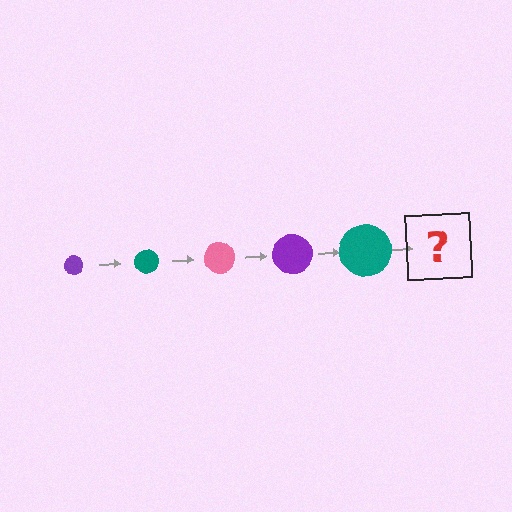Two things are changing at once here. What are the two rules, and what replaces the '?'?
The two rules are that the circle grows larger each step and the color cycles through purple, teal, and pink. The '?' should be a pink circle, larger than the previous one.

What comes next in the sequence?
The next element should be a pink circle, larger than the previous one.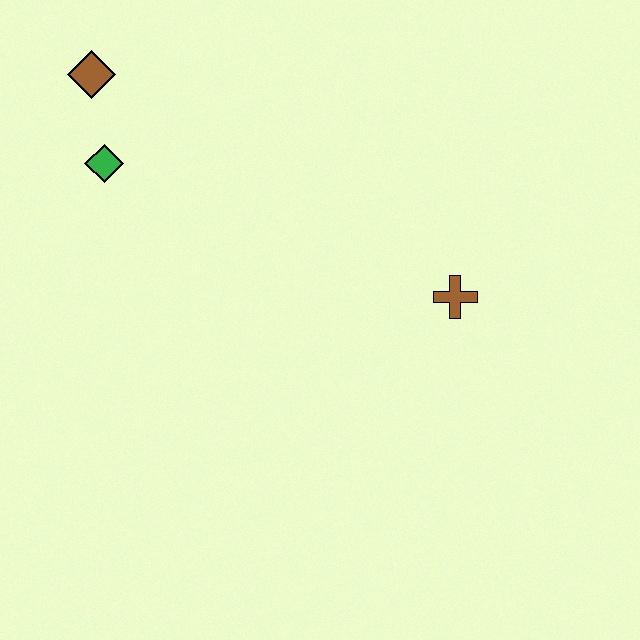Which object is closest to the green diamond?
The brown diamond is closest to the green diamond.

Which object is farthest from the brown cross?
The brown diamond is farthest from the brown cross.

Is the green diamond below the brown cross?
No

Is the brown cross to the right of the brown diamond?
Yes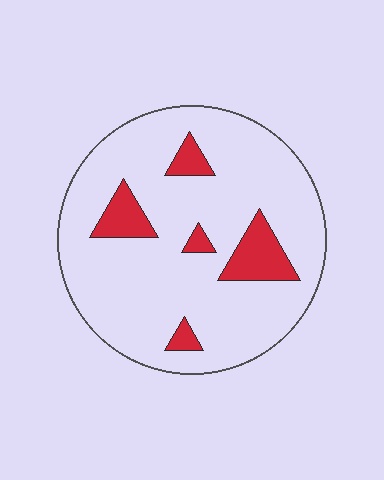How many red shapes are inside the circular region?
5.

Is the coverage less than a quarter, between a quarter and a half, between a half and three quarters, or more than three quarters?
Less than a quarter.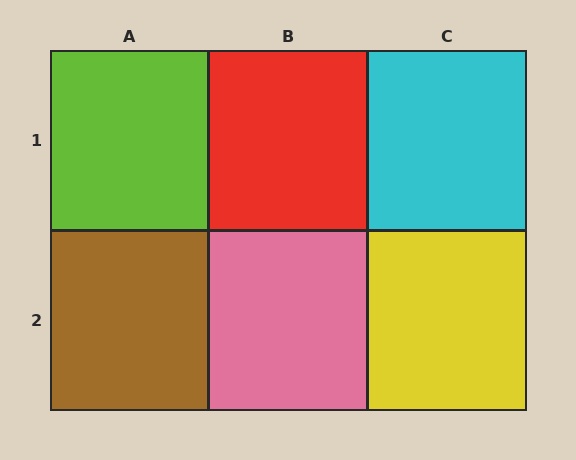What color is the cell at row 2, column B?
Pink.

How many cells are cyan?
1 cell is cyan.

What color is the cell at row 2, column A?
Brown.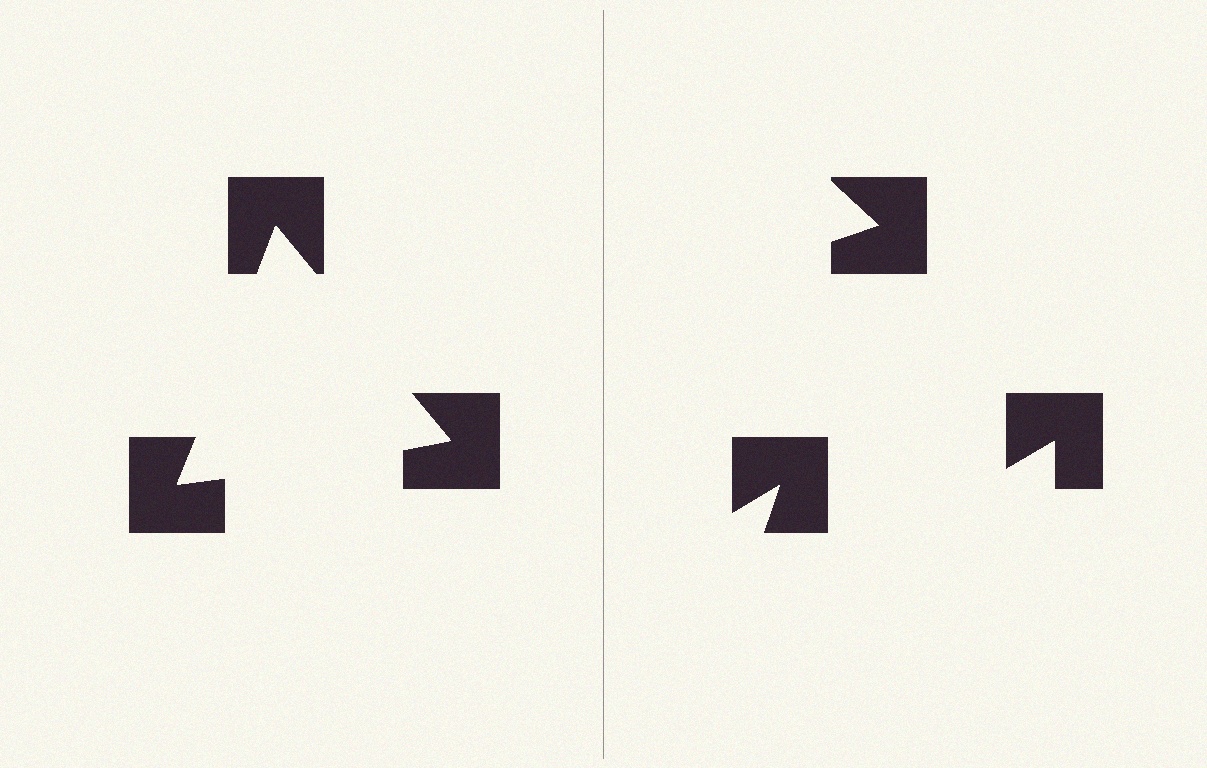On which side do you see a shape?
An illusory triangle appears on the left side. On the right side the wedge cuts are rotated, so no coherent shape forms.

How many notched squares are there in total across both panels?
6 — 3 on each side.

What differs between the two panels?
The notched squares are positioned identically on both sides; only the wedge orientations differ. On the left they align to a triangle; on the right they are misaligned.